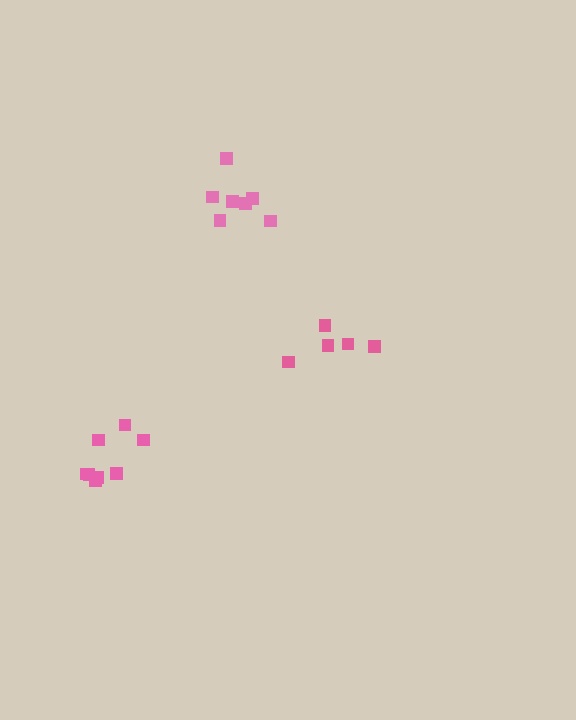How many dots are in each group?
Group 1: 7 dots, Group 2: 8 dots, Group 3: 5 dots (20 total).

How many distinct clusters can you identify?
There are 3 distinct clusters.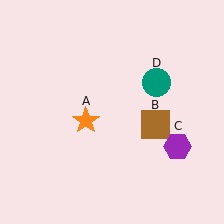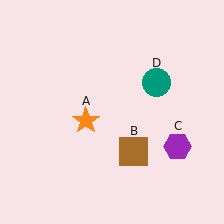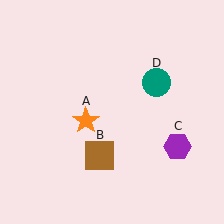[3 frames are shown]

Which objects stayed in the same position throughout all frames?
Orange star (object A) and purple hexagon (object C) and teal circle (object D) remained stationary.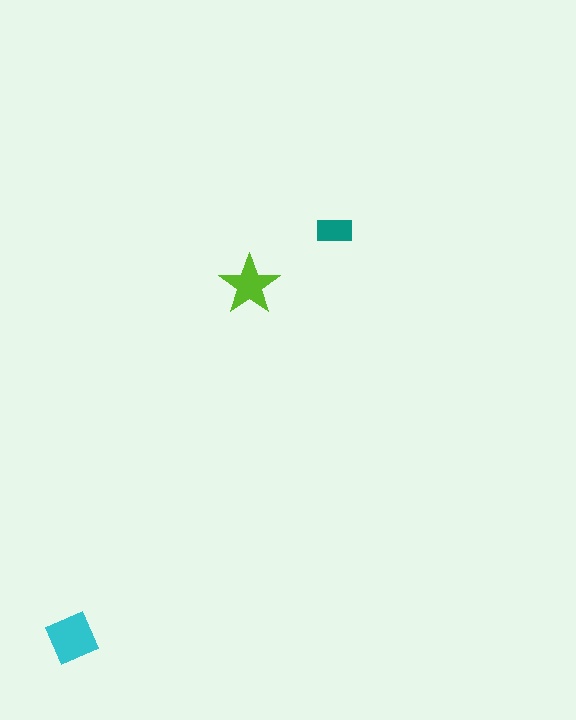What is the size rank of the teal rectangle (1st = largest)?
3rd.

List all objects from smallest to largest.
The teal rectangle, the lime star, the cyan square.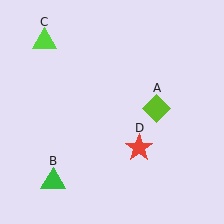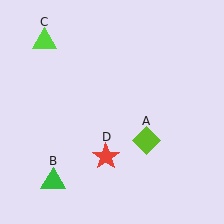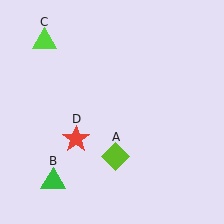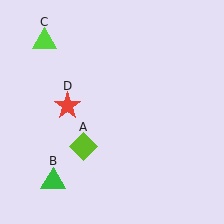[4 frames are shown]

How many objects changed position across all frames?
2 objects changed position: lime diamond (object A), red star (object D).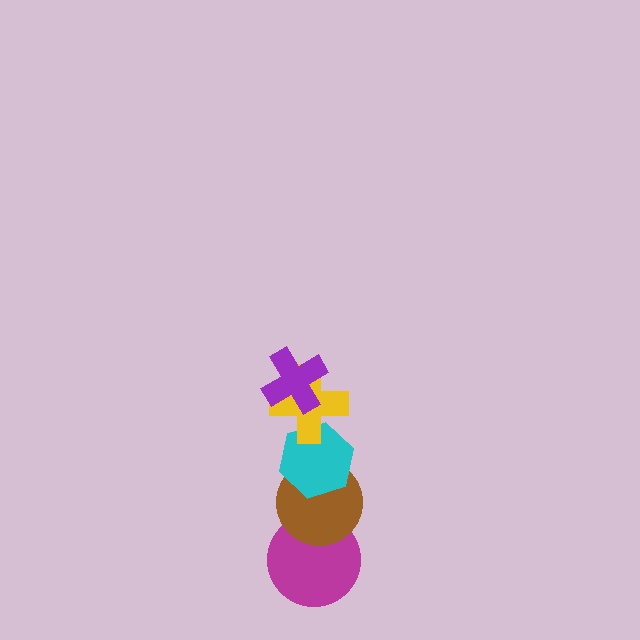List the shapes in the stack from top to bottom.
From top to bottom: the purple cross, the yellow cross, the cyan hexagon, the brown circle, the magenta circle.